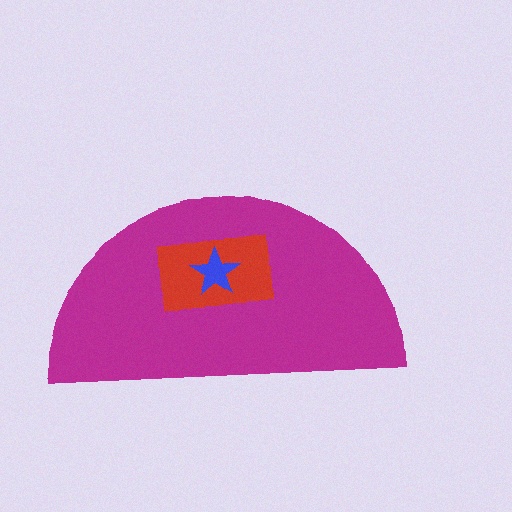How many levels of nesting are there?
3.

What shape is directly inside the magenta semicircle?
The red rectangle.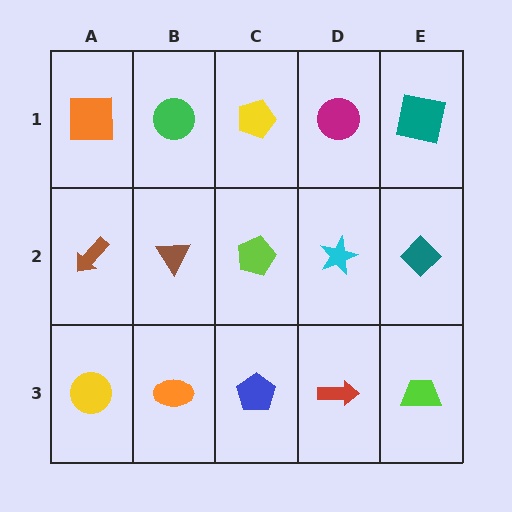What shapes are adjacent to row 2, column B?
A green circle (row 1, column B), an orange ellipse (row 3, column B), a brown arrow (row 2, column A), a lime pentagon (row 2, column C).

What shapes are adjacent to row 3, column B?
A brown triangle (row 2, column B), a yellow circle (row 3, column A), a blue pentagon (row 3, column C).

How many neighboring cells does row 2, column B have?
4.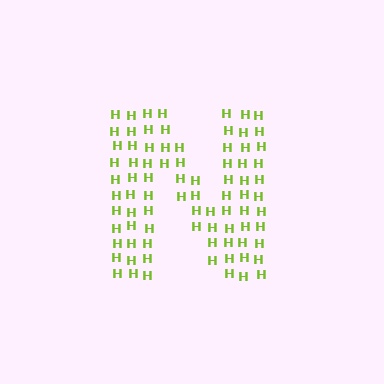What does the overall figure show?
The overall figure shows the letter N.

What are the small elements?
The small elements are letter H's.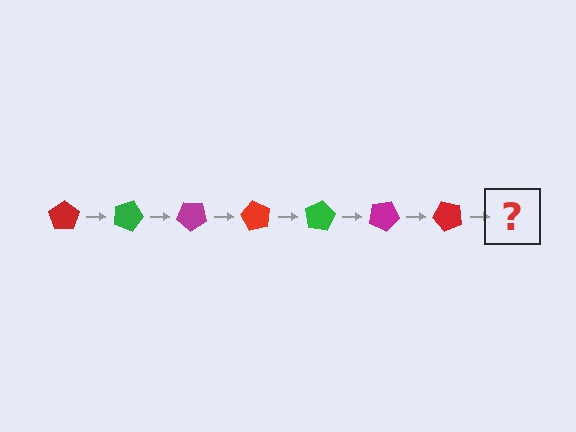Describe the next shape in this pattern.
It should be a green pentagon, rotated 140 degrees from the start.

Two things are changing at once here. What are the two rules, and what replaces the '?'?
The two rules are that it rotates 20 degrees each step and the color cycles through red, green, and magenta. The '?' should be a green pentagon, rotated 140 degrees from the start.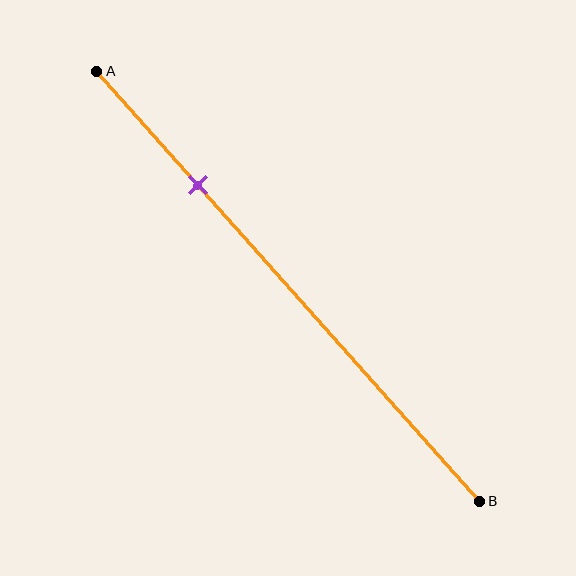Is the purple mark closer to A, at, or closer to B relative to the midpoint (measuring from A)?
The purple mark is closer to point A than the midpoint of segment AB.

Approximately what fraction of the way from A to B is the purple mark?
The purple mark is approximately 25% of the way from A to B.